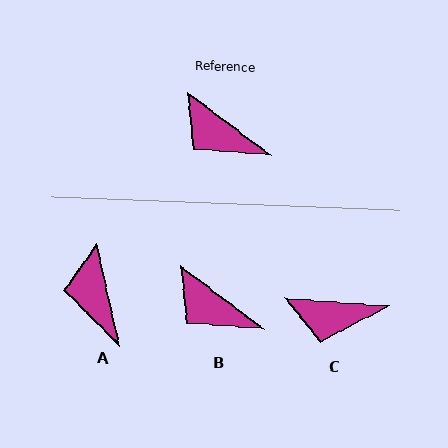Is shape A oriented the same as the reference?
No, it is off by about 40 degrees.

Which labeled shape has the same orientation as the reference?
B.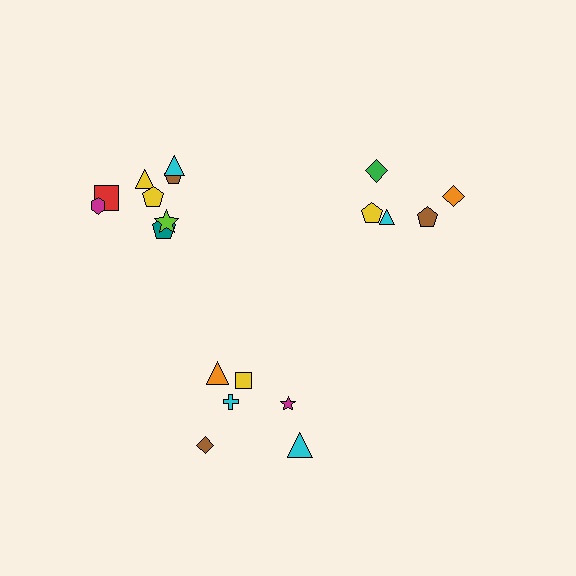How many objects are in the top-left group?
There are 8 objects.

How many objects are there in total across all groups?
There are 19 objects.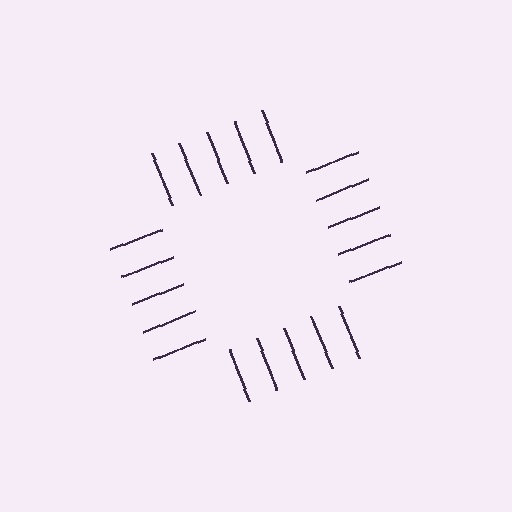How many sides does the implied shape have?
4 sides — the line-ends trace a square.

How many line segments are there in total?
20 — 5 along each of the 4 edges.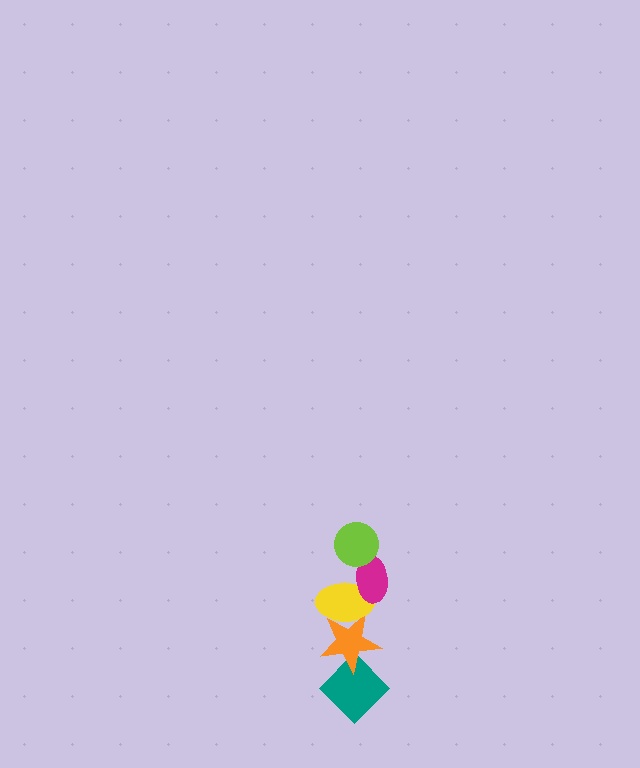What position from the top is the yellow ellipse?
The yellow ellipse is 3rd from the top.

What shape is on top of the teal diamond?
The orange star is on top of the teal diamond.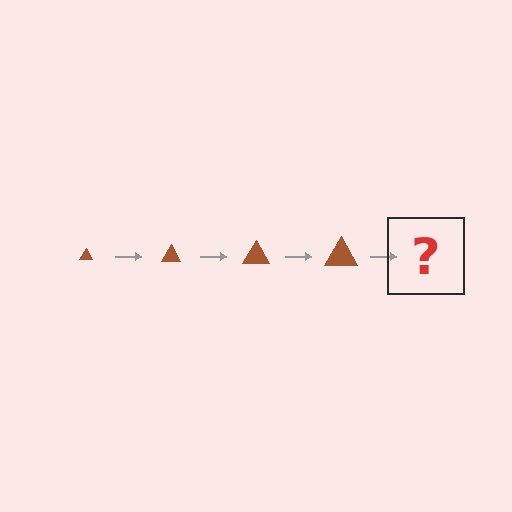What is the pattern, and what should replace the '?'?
The pattern is that the triangle gets progressively larger each step. The '?' should be a brown triangle, larger than the previous one.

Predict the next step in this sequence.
The next step is a brown triangle, larger than the previous one.